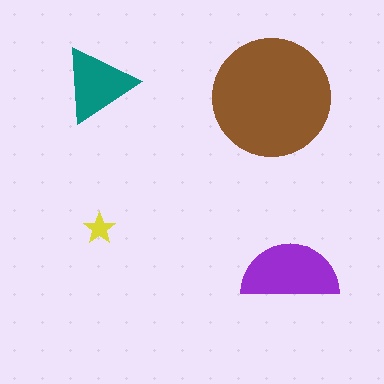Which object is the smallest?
The yellow star.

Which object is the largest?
The brown circle.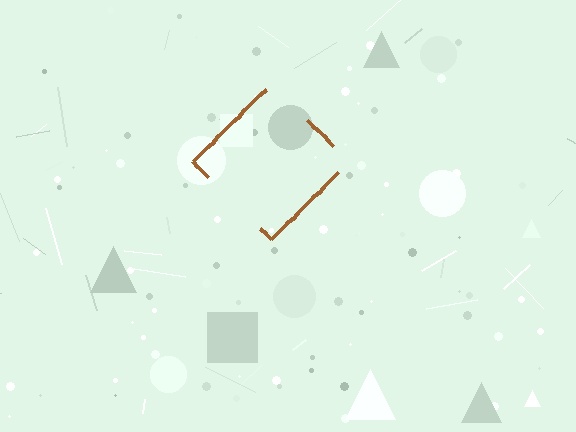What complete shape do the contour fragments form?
The contour fragments form a diamond.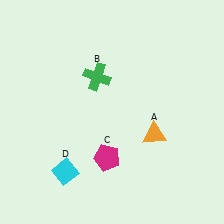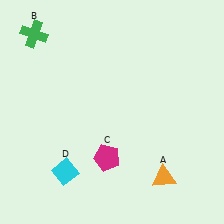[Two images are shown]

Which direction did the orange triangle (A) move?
The orange triangle (A) moved down.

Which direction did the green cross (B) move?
The green cross (B) moved left.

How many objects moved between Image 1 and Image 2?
2 objects moved between the two images.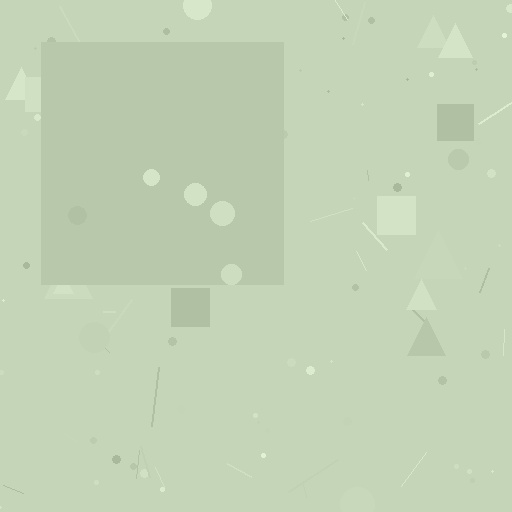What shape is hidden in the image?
A square is hidden in the image.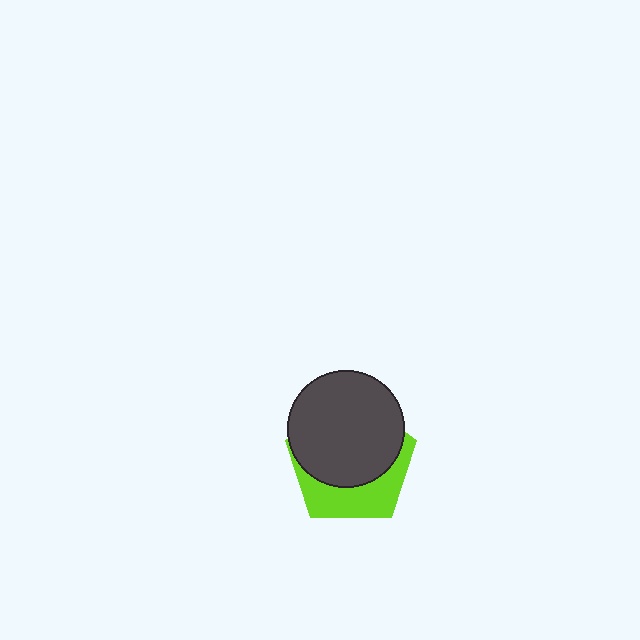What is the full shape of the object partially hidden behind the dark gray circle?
The partially hidden object is a lime pentagon.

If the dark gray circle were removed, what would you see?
You would see the complete lime pentagon.